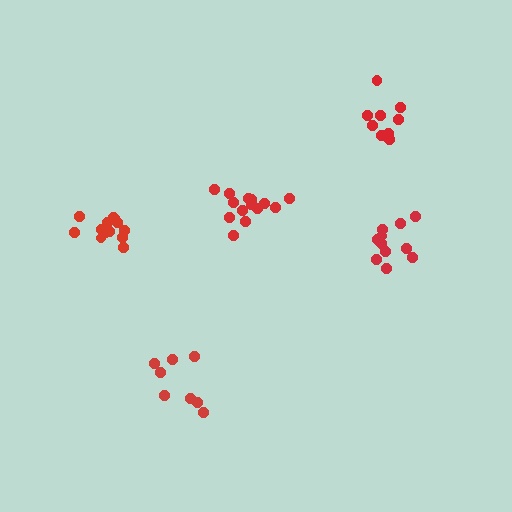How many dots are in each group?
Group 1: 9 dots, Group 2: 14 dots, Group 3: 8 dots, Group 4: 14 dots, Group 5: 11 dots (56 total).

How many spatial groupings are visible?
There are 5 spatial groupings.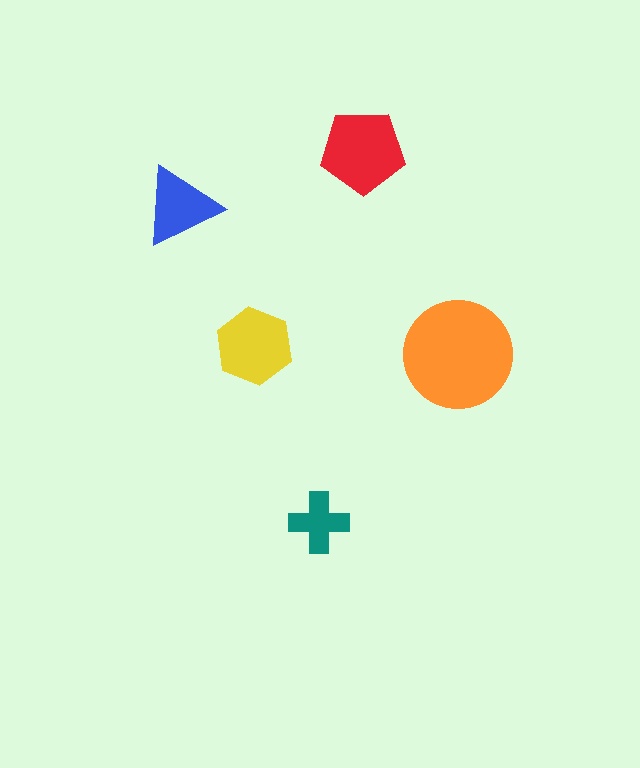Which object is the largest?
The orange circle.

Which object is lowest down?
The teal cross is bottommost.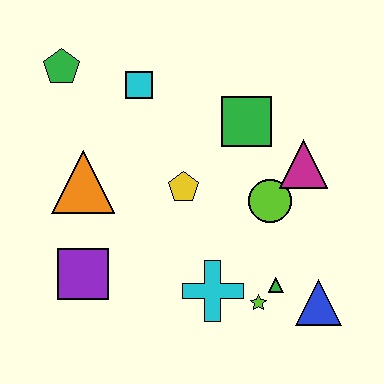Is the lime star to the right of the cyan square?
Yes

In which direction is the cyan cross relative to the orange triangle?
The cyan cross is to the right of the orange triangle.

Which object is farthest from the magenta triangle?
The green pentagon is farthest from the magenta triangle.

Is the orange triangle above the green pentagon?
No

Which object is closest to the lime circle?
The magenta triangle is closest to the lime circle.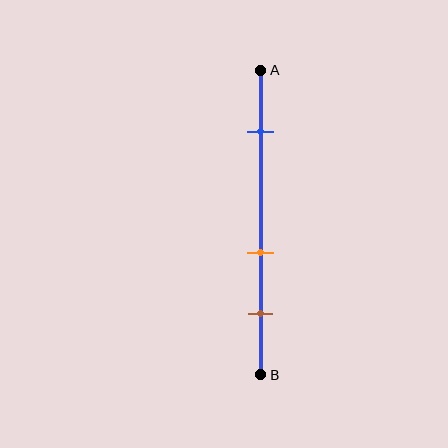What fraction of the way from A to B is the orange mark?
The orange mark is approximately 60% (0.6) of the way from A to B.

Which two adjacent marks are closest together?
The orange and brown marks are the closest adjacent pair.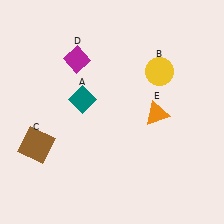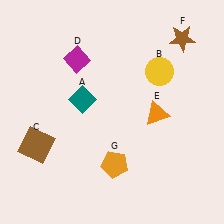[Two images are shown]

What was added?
A brown star (F), an orange pentagon (G) were added in Image 2.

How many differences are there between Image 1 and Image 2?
There are 2 differences between the two images.